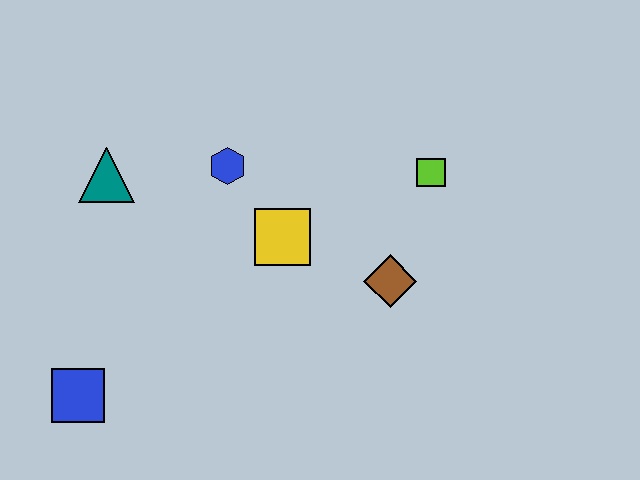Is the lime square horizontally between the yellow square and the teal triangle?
No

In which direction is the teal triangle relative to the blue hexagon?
The teal triangle is to the left of the blue hexagon.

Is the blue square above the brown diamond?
No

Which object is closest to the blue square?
The teal triangle is closest to the blue square.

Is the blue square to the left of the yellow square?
Yes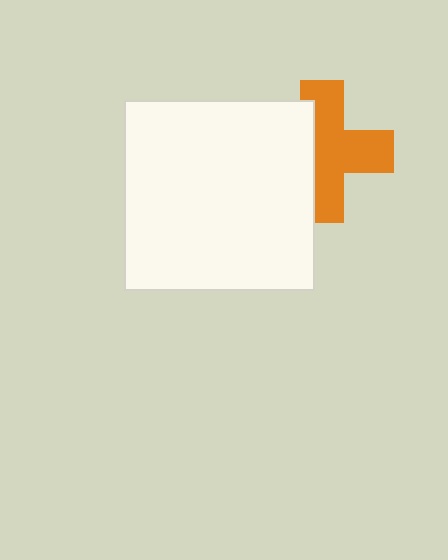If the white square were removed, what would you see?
You would see the complete orange cross.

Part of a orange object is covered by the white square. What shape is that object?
It is a cross.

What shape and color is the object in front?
The object in front is a white square.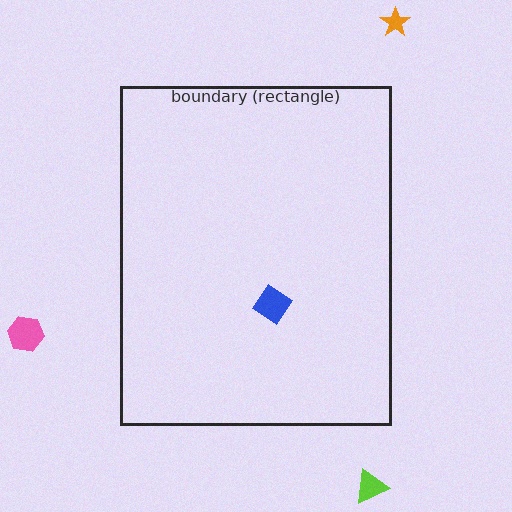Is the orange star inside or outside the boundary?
Outside.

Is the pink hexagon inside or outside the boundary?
Outside.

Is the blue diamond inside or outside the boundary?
Inside.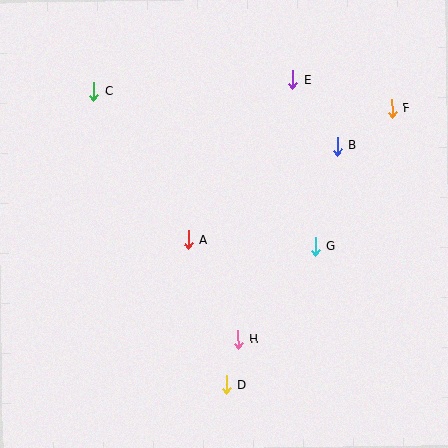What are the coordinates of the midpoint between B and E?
The midpoint between B and E is at (315, 113).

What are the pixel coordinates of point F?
Point F is at (392, 108).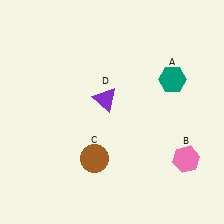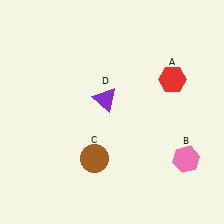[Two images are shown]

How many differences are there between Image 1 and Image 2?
There is 1 difference between the two images.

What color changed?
The hexagon (A) changed from teal in Image 1 to red in Image 2.